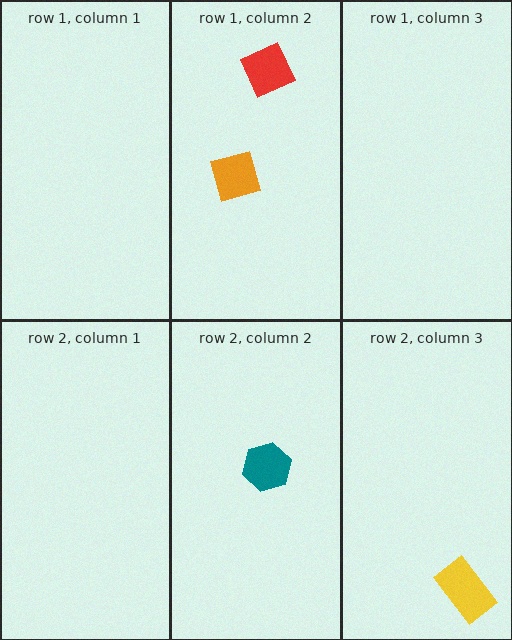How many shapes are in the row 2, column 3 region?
1.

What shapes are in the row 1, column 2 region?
The orange square, the red diamond.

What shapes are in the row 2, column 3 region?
The yellow rectangle.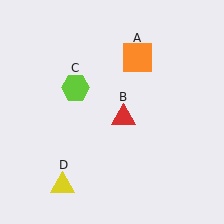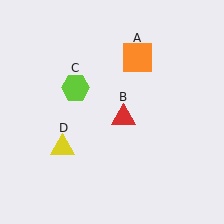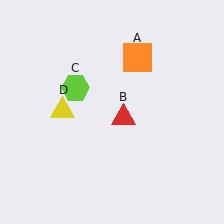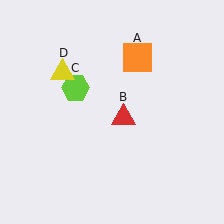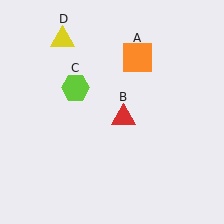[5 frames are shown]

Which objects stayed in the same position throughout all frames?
Orange square (object A) and red triangle (object B) and lime hexagon (object C) remained stationary.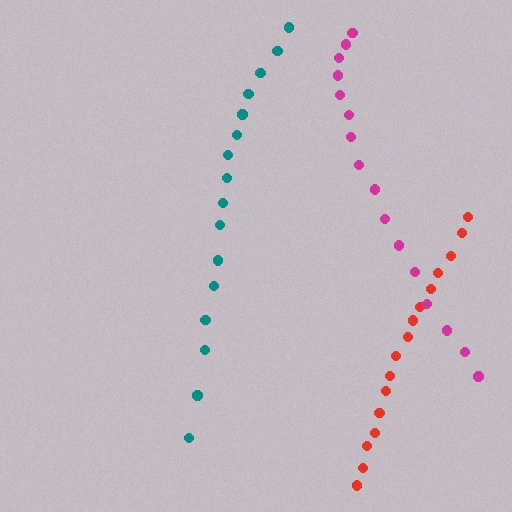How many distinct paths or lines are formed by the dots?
There are 3 distinct paths.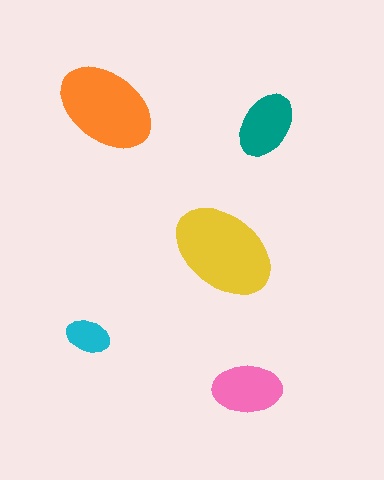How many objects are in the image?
There are 5 objects in the image.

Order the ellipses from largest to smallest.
the yellow one, the orange one, the pink one, the teal one, the cyan one.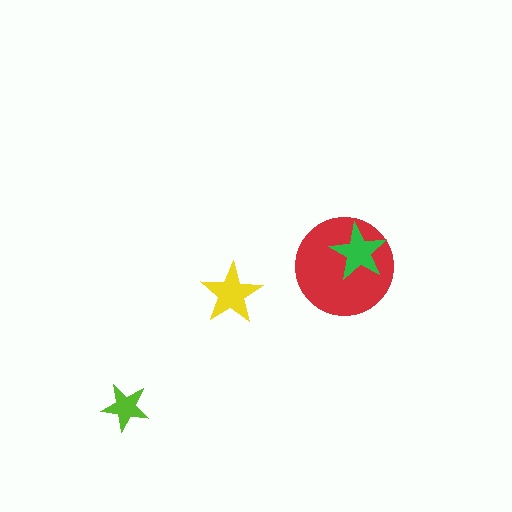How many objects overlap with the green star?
1 object overlaps with the green star.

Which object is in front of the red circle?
The green star is in front of the red circle.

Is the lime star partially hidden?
No, no other shape covers it.